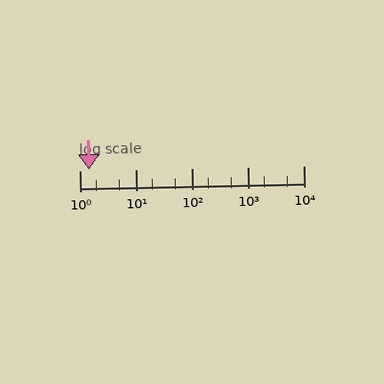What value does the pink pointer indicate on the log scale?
The pointer indicates approximately 1.5.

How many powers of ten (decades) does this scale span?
The scale spans 4 decades, from 1 to 10000.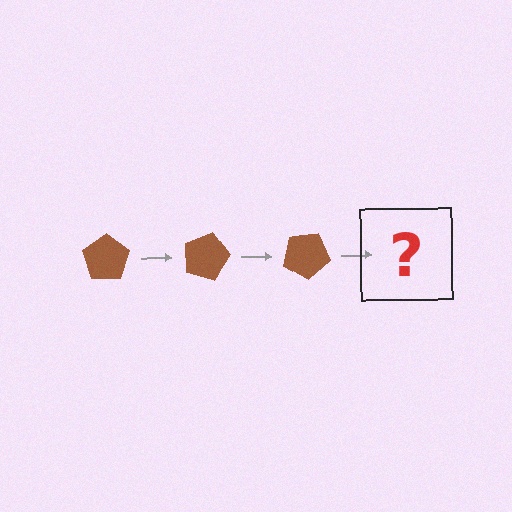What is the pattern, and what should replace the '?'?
The pattern is that the pentagon rotates 15 degrees each step. The '?' should be a brown pentagon rotated 45 degrees.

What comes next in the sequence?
The next element should be a brown pentagon rotated 45 degrees.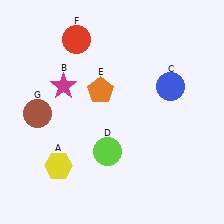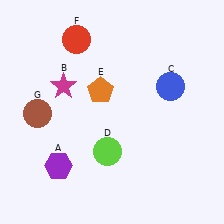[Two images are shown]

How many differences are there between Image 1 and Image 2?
There is 1 difference between the two images.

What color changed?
The hexagon (A) changed from yellow in Image 1 to purple in Image 2.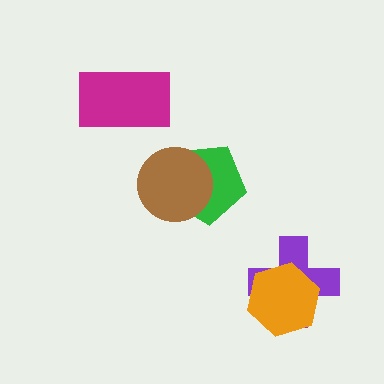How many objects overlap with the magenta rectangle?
0 objects overlap with the magenta rectangle.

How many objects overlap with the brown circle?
1 object overlaps with the brown circle.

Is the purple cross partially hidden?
Yes, it is partially covered by another shape.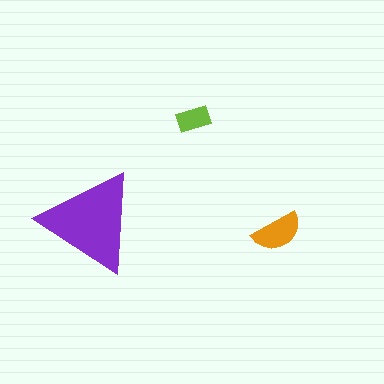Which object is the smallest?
The lime rectangle.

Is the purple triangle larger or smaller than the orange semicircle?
Larger.